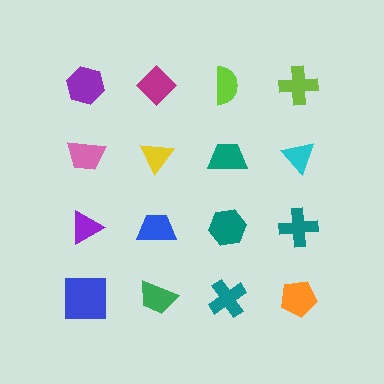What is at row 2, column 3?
A teal trapezoid.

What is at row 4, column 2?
A green trapezoid.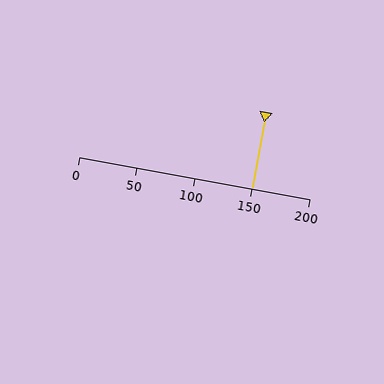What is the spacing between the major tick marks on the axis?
The major ticks are spaced 50 apart.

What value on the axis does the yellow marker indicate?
The marker indicates approximately 150.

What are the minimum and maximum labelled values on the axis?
The axis runs from 0 to 200.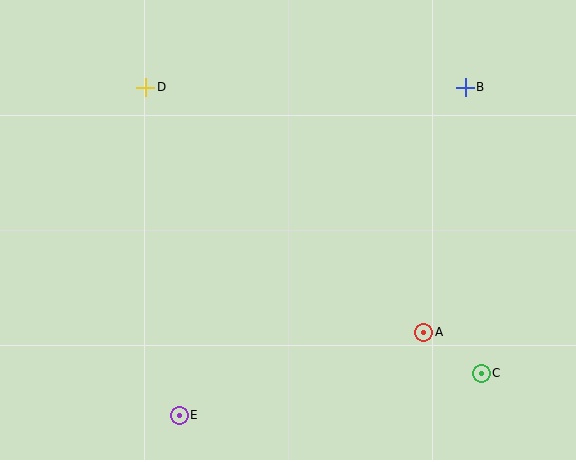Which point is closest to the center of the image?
Point A at (424, 332) is closest to the center.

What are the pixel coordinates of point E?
Point E is at (179, 415).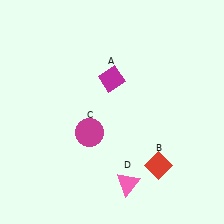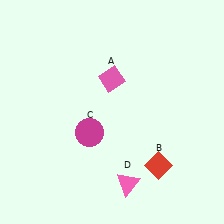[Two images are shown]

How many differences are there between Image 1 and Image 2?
There is 1 difference between the two images.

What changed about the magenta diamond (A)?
In Image 1, A is magenta. In Image 2, it changed to pink.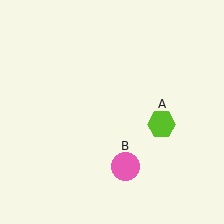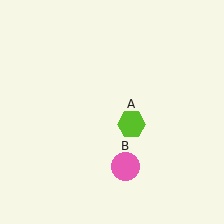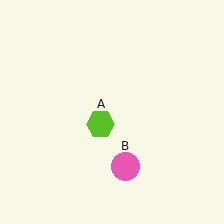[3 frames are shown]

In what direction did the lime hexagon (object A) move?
The lime hexagon (object A) moved left.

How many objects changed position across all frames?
1 object changed position: lime hexagon (object A).